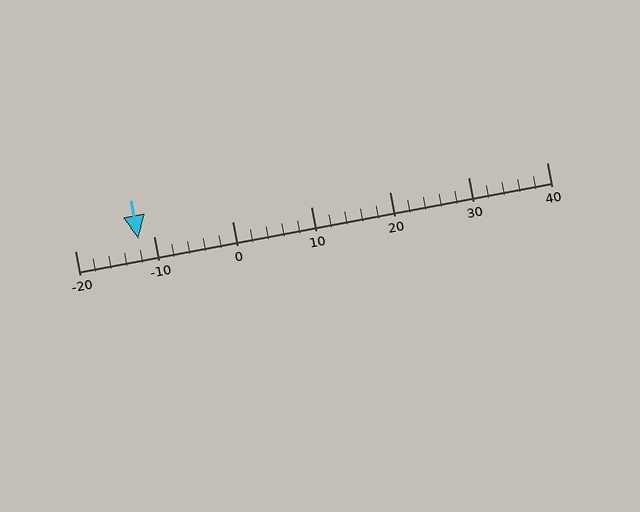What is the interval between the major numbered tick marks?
The major tick marks are spaced 10 units apart.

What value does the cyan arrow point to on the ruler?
The cyan arrow points to approximately -12.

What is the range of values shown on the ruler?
The ruler shows values from -20 to 40.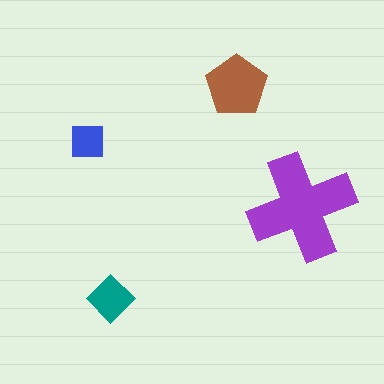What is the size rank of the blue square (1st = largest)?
4th.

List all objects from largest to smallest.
The purple cross, the brown pentagon, the teal diamond, the blue square.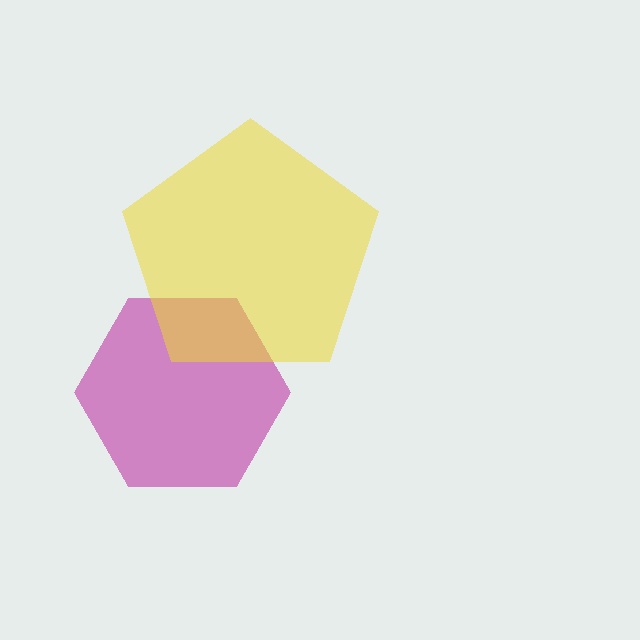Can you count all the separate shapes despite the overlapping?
Yes, there are 2 separate shapes.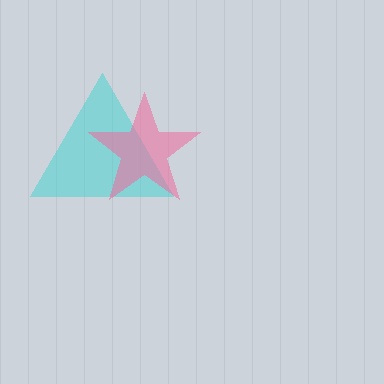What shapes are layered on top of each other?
The layered shapes are: a cyan triangle, a pink star.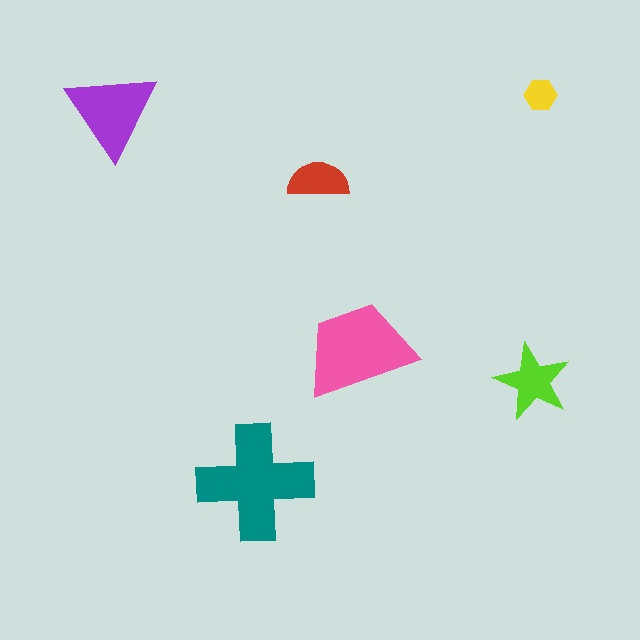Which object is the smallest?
The yellow hexagon.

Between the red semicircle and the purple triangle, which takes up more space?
The purple triangle.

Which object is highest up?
The yellow hexagon is topmost.